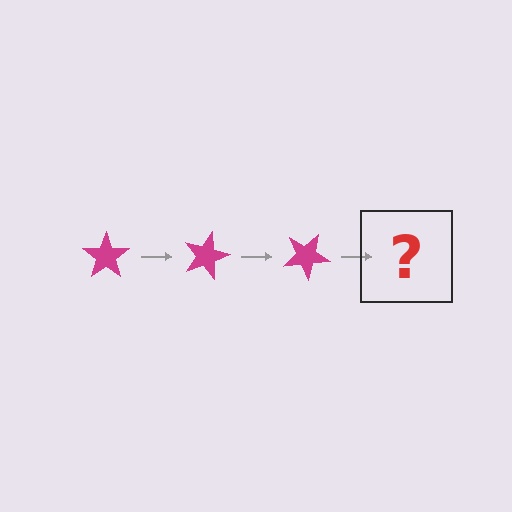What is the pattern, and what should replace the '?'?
The pattern is that the star rotates 15 degrees each step. The '?' should be a magenta star rotated 45 degrees.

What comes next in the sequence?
The next element should be a magenta star rotated 45 degrees.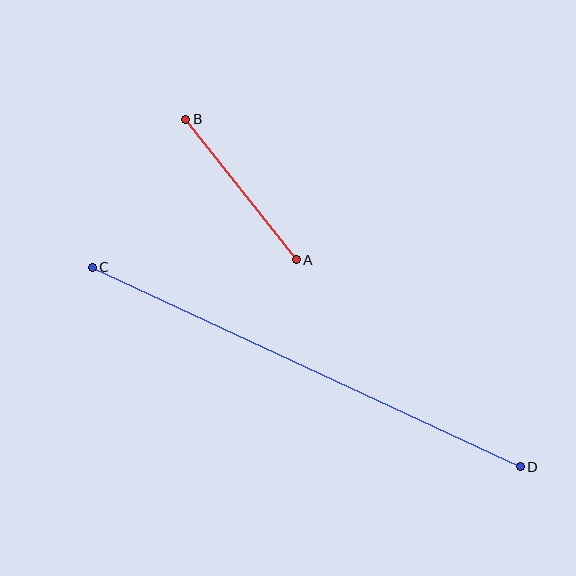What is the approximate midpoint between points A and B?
The midpoint is at approximately (241, 189) pixels.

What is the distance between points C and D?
The distance is approximately 472 pixels.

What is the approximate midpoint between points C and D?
The midpoint is at approximately (306, 367) pixels.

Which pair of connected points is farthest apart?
Points C and D are farthest apart.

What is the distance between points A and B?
The distance is approximately 179 pixels.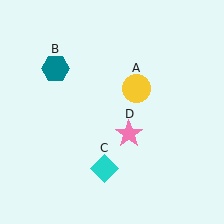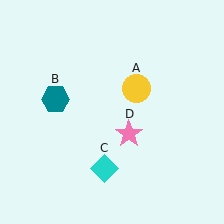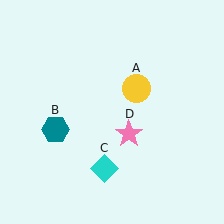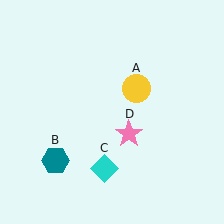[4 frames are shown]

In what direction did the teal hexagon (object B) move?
The teal hexagon (object B) moved down.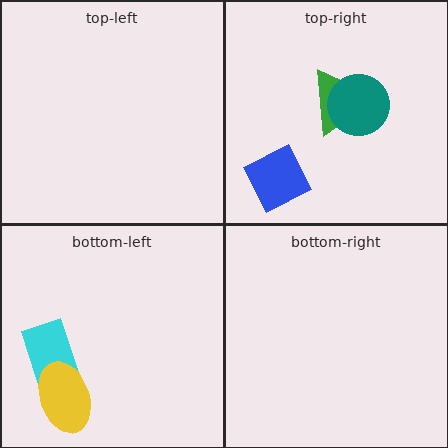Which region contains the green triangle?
The top-right region.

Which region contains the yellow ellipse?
The bottom-left region.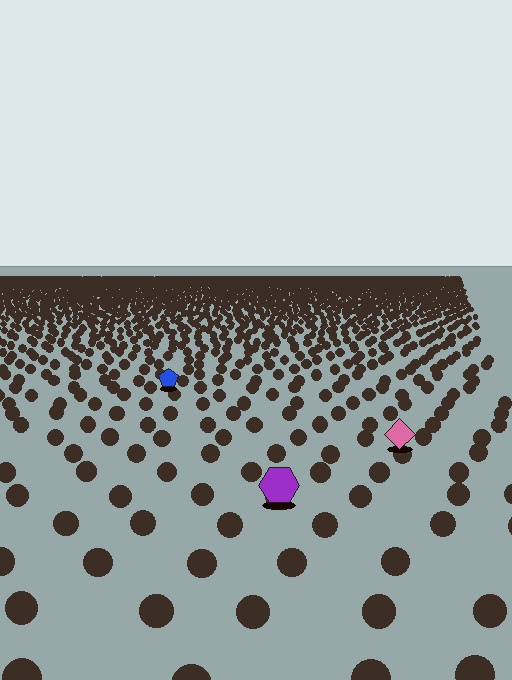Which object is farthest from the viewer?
The blue pentagon is farthest from the viewer. It appears smaller and the ground texture around it is denser.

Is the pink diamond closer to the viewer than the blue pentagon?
Yes. The pink diamond is closer — you can tell from the texture gradient: the ground texture is coarser near it.